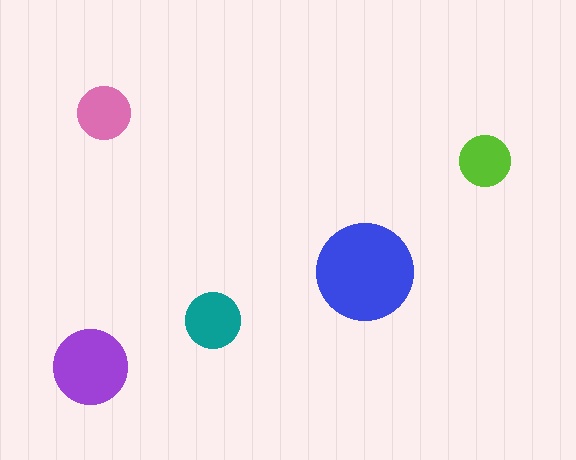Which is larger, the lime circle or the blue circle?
The blue one.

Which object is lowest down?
The purple circle is bottommost.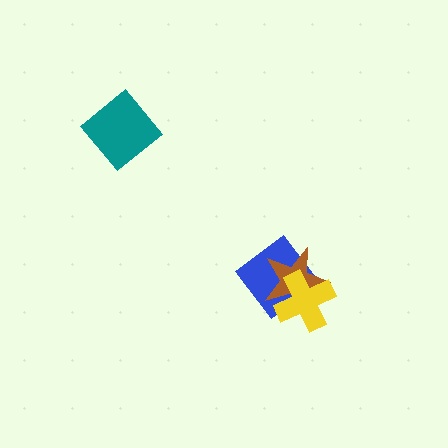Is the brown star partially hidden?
Yes, it is partially covered by another shape.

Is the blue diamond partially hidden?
Yes, it is partially covered by another shape.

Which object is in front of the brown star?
The yellow cross is in front of the brown star.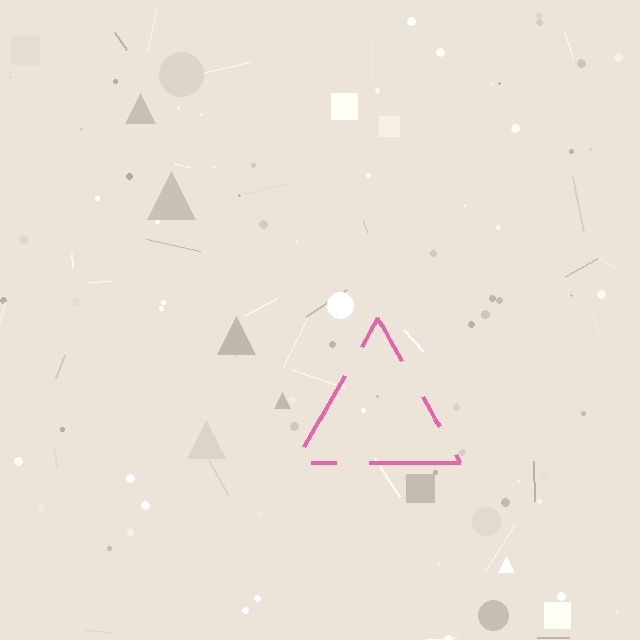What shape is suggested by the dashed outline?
The dashed outline suggests a triangle.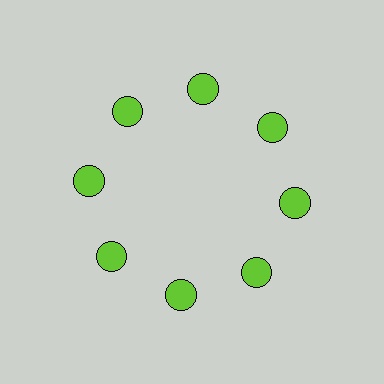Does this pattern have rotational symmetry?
Yes, this pattern has 8-fold rotational symmetry. It looks the same after rotating 45 degrees around the center.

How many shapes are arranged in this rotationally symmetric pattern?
There are 8 shapes, arranged in 8 groups of 1.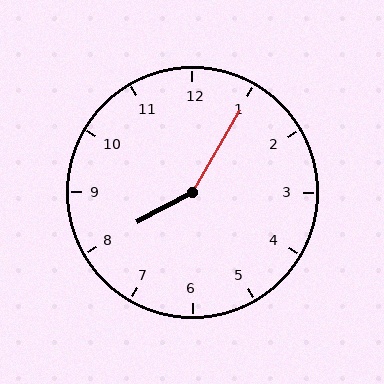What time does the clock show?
8:05.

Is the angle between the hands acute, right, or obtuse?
It is obtuse.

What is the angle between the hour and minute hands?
Approximately 148 degrees.